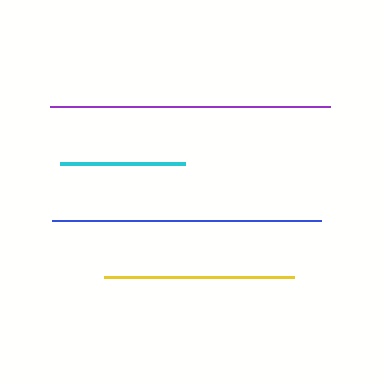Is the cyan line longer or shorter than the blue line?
The blue line is longer than the cyan line.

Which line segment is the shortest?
The cyan line is the shortest at approximately 125 pixels.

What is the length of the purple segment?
The purple segment is approximately 280 pixels long.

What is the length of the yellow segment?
The yellow segment is approximately 190 pixels long.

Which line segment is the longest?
The purple line is the longest at approximately 280 pixels.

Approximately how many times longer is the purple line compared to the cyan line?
The purple line is approximately 2.2 times the length of the cyan line.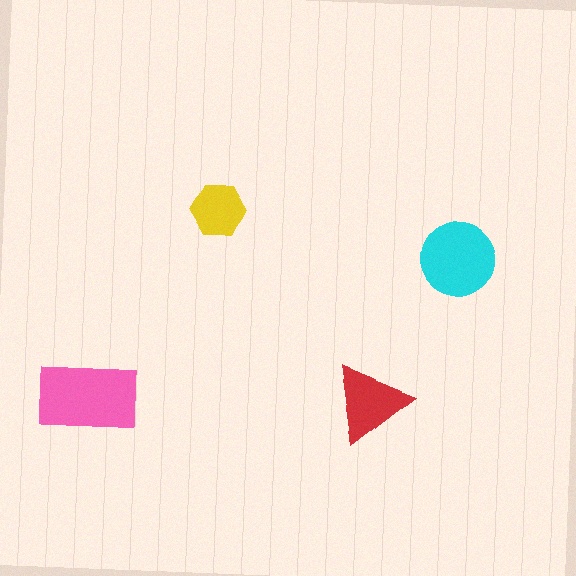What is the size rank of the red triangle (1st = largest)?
3rd.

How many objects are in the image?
There are 4 objects in the image.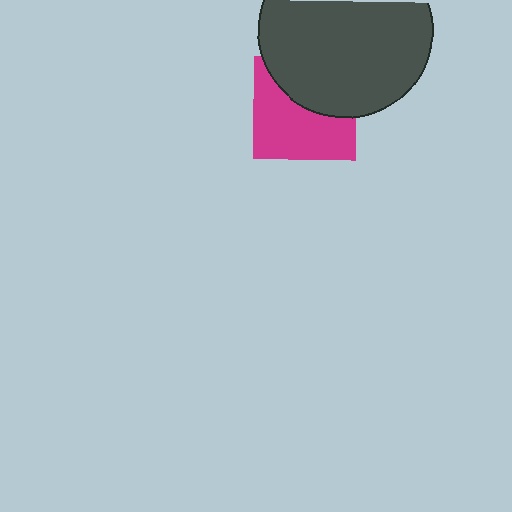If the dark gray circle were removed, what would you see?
You would see the complete magenta square.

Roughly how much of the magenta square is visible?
About half of it is visible (roughly 58%).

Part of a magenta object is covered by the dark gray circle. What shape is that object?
It is a square.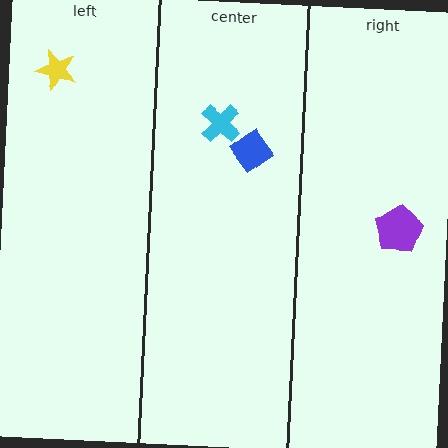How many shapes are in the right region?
1.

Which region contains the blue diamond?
The center region.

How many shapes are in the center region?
2.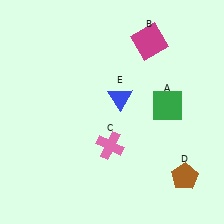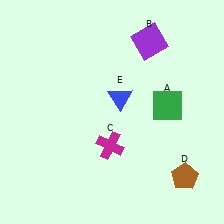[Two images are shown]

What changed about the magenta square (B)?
In Image 1, B is magenta. In Image 2, it changed to purple.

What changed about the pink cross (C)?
In Image 1, C is pink. In Image 2, it changed to magenta.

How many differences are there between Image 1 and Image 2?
There are 2 differences between the two images.